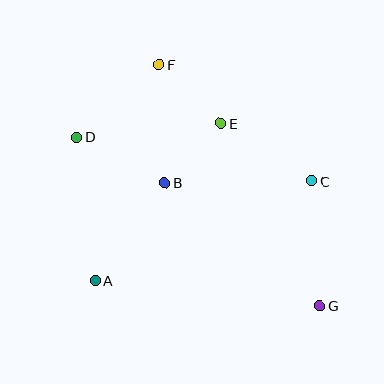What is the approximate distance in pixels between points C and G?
The distance between C and G is approximately 125 pixels.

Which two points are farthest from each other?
Points D and G are farthest from each other.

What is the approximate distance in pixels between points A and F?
The distance between A and F is approximately 225 pixels.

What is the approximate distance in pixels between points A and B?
The distance between A and B is approximately 120 pixels.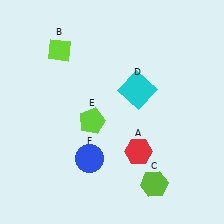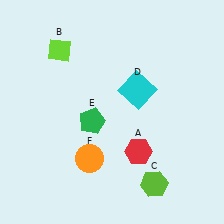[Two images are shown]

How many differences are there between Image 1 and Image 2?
There are 2 differences between the two images.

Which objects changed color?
E changed from lime to green. F changed from blue to orange.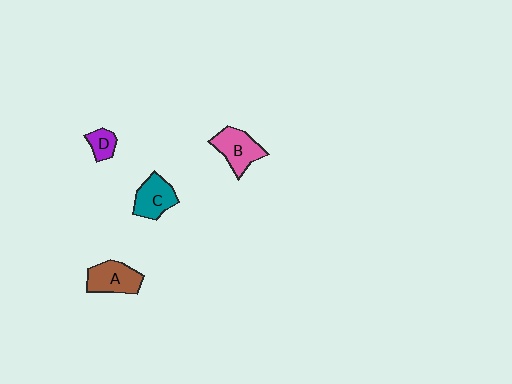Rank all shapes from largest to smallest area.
From largest to smallest: A (brown), B (pink), C (teal), D (purple).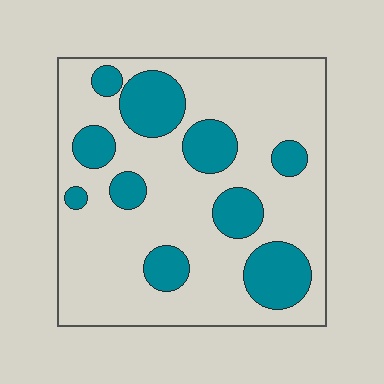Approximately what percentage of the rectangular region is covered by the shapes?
Approximately 25%.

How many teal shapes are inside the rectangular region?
10.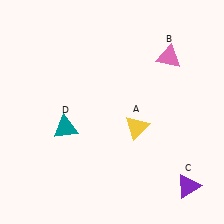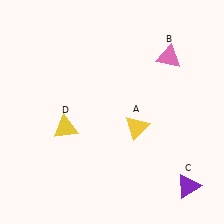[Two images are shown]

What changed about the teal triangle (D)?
In Image 1, D is teal. In Image 2, it changed to yellow.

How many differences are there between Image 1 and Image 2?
There is 1 difference between the two images.